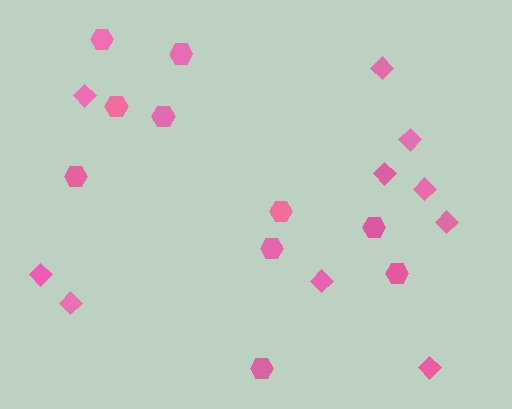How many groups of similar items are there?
There are 2 groups: one group of hexagons (10) and one group of diamonds (10).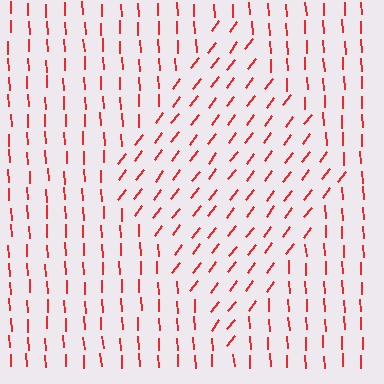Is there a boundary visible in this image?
Yes, there is a texture boundary formed by a change in line orientation.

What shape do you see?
I see a diamond.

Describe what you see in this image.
The image is filled with small red line segments. A diamond region in the image has lines oriented differently from the surrounding lines, creating a visible texture boundary.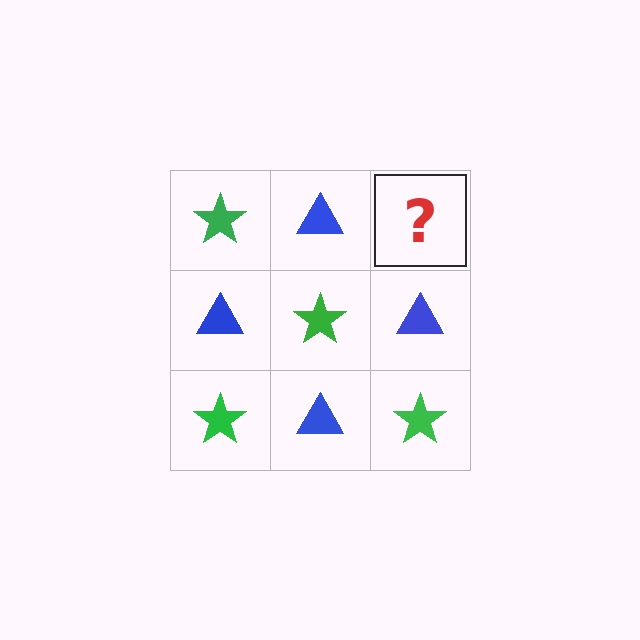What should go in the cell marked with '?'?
The missing cell should contain a green star.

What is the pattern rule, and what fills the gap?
The rule is that it alternates green star and blue triangle in a checkerboard pattern. The gap should be filled with a green star.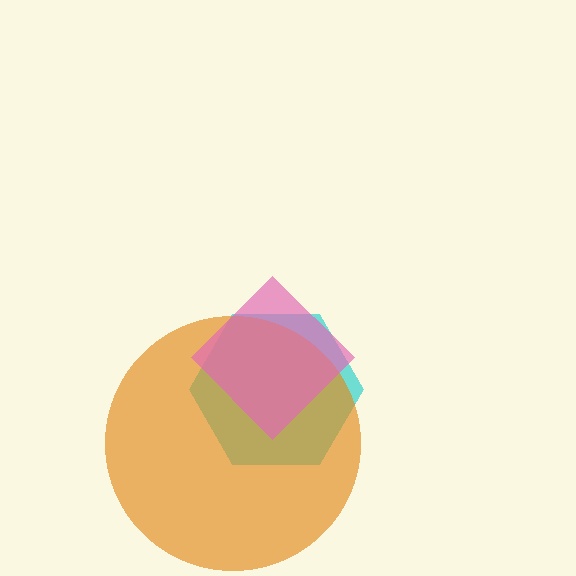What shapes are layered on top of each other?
The layered shapes are: a cyan hexagon, an orange circle, a pink diamond.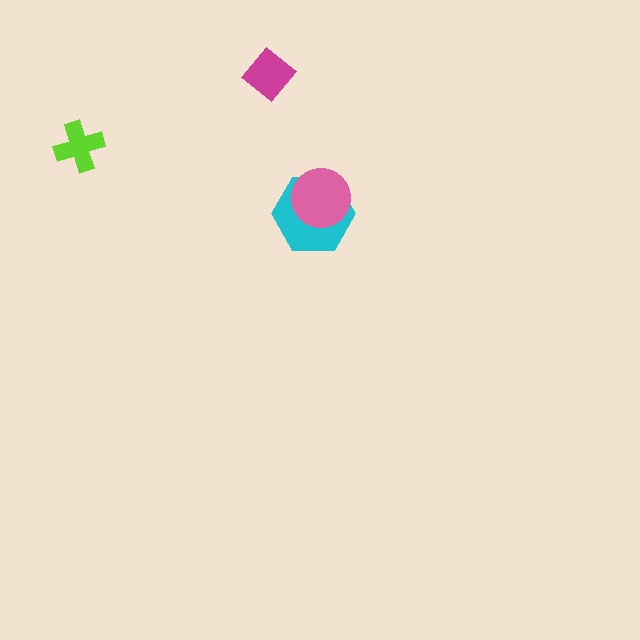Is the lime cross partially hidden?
No, no other shape covers it.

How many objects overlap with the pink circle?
1 object overlaps with the pink circle.